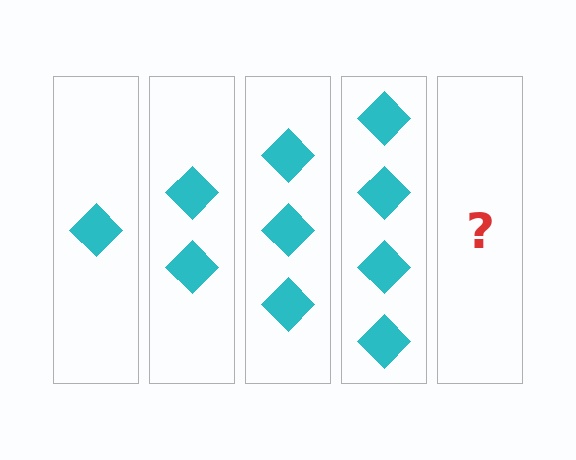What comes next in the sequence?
The next element should be 5 diamonds.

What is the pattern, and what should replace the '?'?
The pattern is that each step adds one more diamond. The '?' should be 5 diamonds.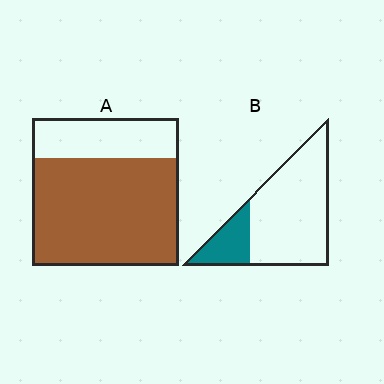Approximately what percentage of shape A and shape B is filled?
A is approximately 75% and B is approximately 20%.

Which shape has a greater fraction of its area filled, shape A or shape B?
Shape A.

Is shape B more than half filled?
No.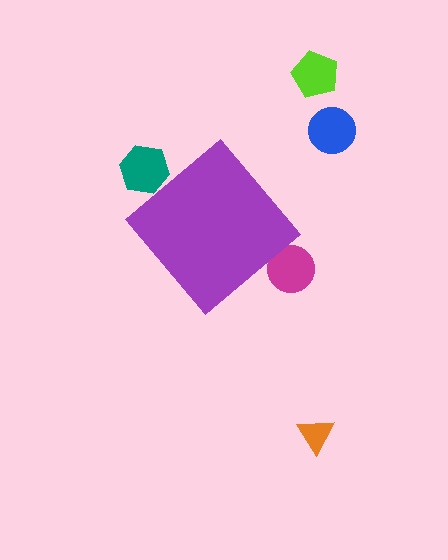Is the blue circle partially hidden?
No, the blue circle is fully visible.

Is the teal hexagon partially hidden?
Yes, the teal hexagon is partially hidden behind the purple diamond.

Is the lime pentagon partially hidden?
No, the lime pentagon is fully visible.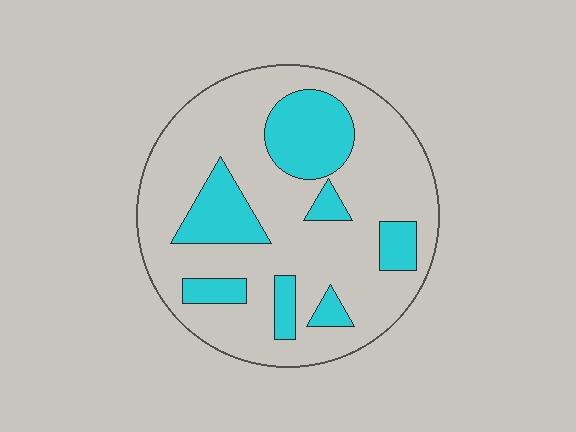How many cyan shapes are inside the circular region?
7.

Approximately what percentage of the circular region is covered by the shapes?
Approximately 25%.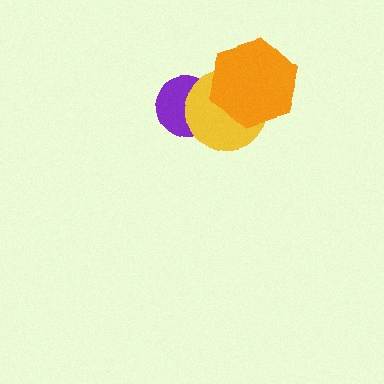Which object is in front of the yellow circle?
The orange hexagon is in front of the yellow circle.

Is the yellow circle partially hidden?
Yes, it is partially covered by another shape.